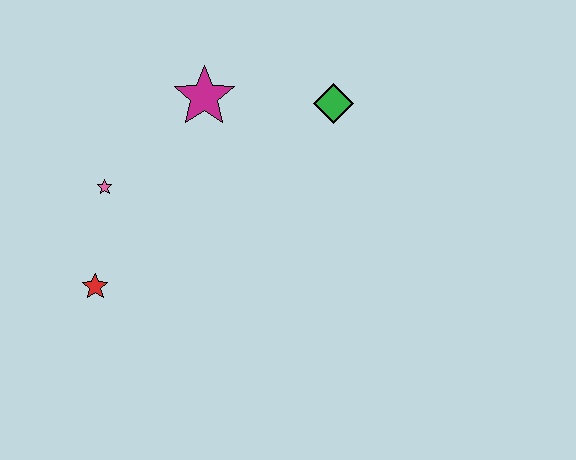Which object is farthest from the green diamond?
The red star is farthest from the green diamond.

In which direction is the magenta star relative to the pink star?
The magenta star is to the right of the pink star.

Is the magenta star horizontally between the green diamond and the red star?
Yes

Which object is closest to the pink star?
The red star is closest to the pink star.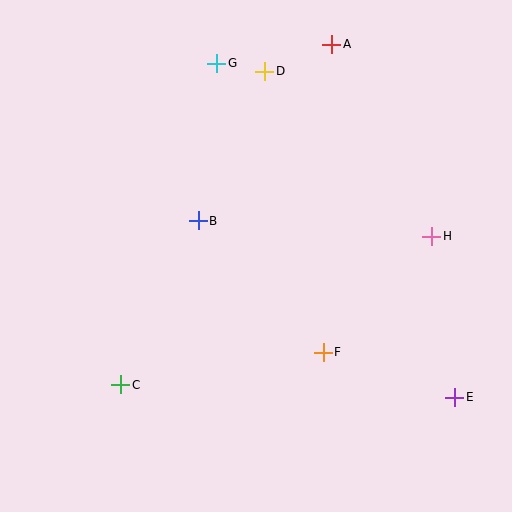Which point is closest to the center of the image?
Point B at (198, 221) is closest to the center.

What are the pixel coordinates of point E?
Point E is at (455, 397).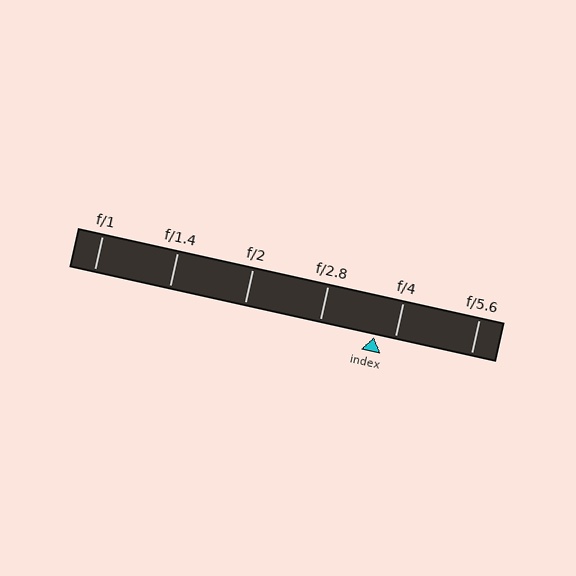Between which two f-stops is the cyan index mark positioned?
The index mark is between f/2.8 and f/4.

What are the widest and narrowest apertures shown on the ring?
The widest aperture shown is f/1 and the narrowest is f/5.6.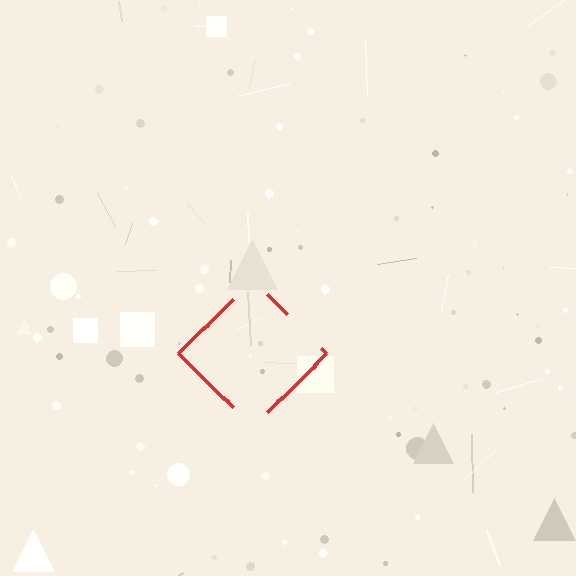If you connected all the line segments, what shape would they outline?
They would outline a diamond.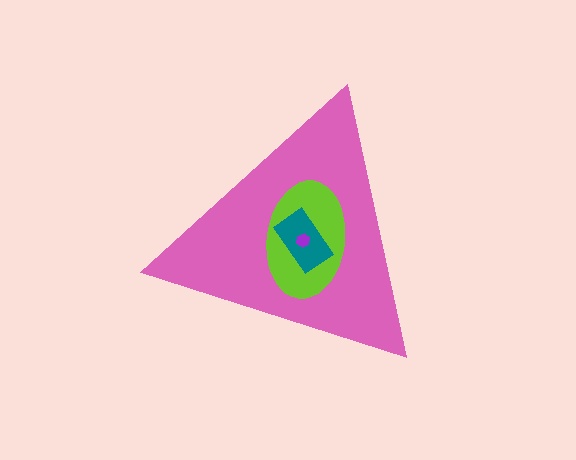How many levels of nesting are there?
4.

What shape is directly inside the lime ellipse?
The teal rectangle.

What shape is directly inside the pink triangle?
The lime ellipse.